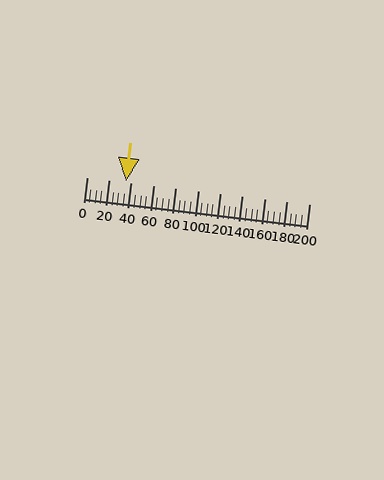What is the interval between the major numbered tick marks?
The major tick marks are spaced 20 units apart.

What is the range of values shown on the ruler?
The ruler shows values from 0 to 200.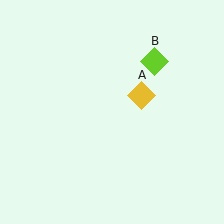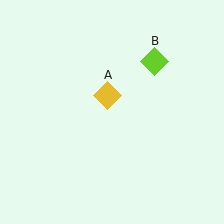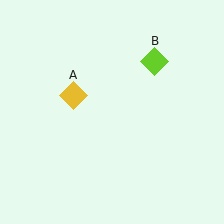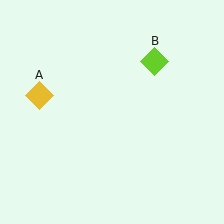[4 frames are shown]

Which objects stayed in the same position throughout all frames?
Lime diamond (object B) remained stationary.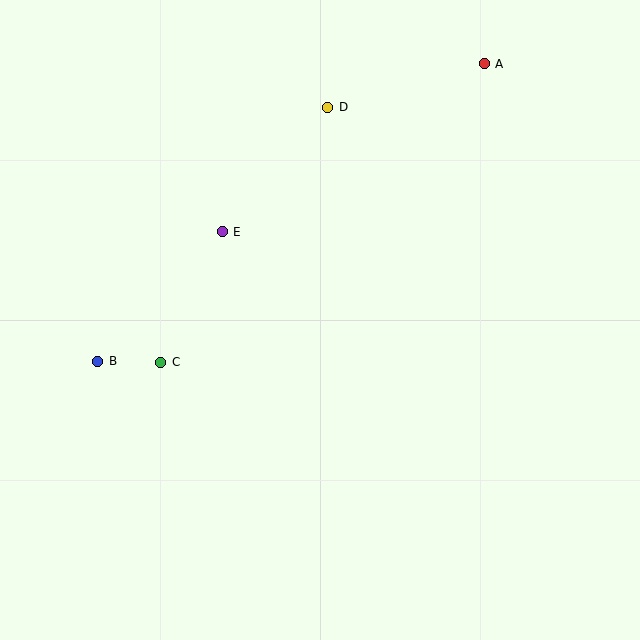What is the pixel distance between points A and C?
The distance between A and C is 440 pixels.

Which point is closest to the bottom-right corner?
Point C is closest to the bottom-right corner.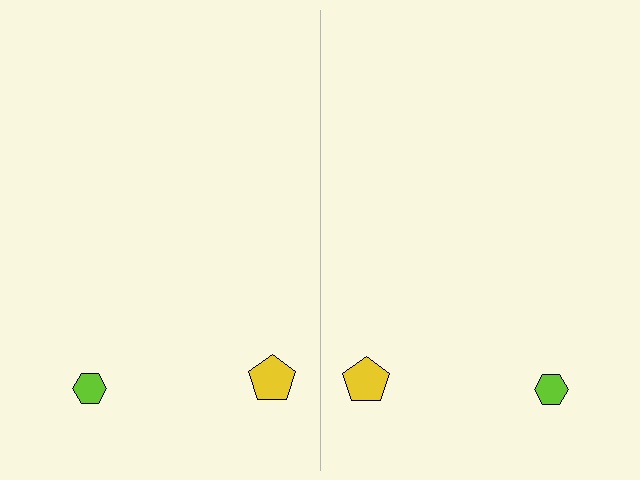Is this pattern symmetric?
Yes, this pattern has bilateral (reflection) symmetry.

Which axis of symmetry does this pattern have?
The pattern has a vertical axis of symmetry running through the center of the image.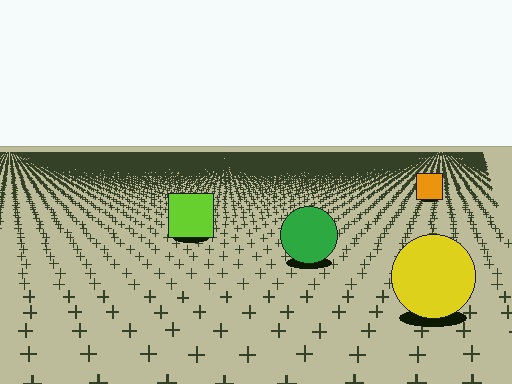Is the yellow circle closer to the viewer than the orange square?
Yes. The yellow circle is closer — you can tell from the texture gradient: the ground texture is coarser near it.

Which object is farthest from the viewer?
The orange square is farthest from the viewer. It appears smaller and the ground texture around it is denser.